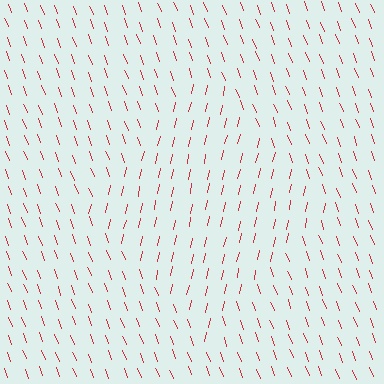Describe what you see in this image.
The image is filled with small red line segments. A diamond region in the image has lines oriented differently from the surrounding lines, creating a visible texture boundary.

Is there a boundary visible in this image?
Yes, there is a texture boundary formed by a change in line orientation.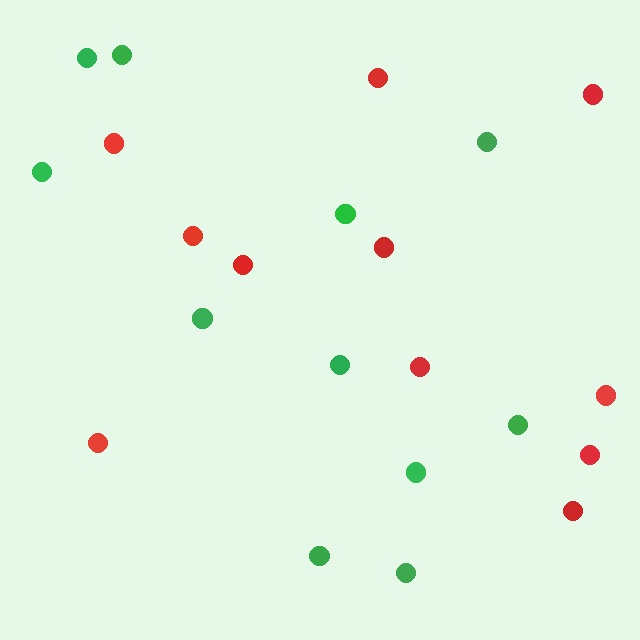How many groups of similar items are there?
There are 2 groups: one group of green circles (11) and one group of red circles (11).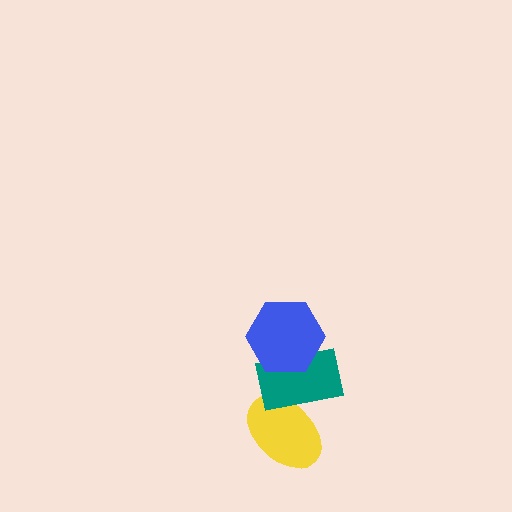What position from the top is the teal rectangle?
The teal rectangle is 2nd from the top.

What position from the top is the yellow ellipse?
The yellow ellipse is 3rd from the top.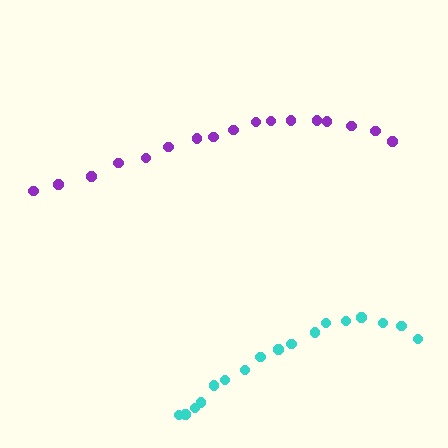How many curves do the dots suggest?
There are 2 distinct paths.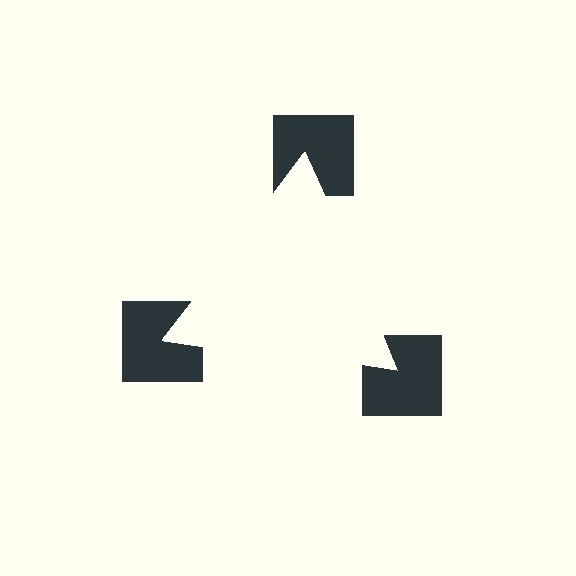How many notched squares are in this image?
There are 3 — one at each vertex of the illusory triangle.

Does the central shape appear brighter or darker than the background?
It typically appears slightly brighter than the background, even though no actual brightness change is drawn.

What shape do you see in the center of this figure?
An illusory triangle — its edges are inferred from the aligned wedge cuts in the notched squares, not physically drawn.